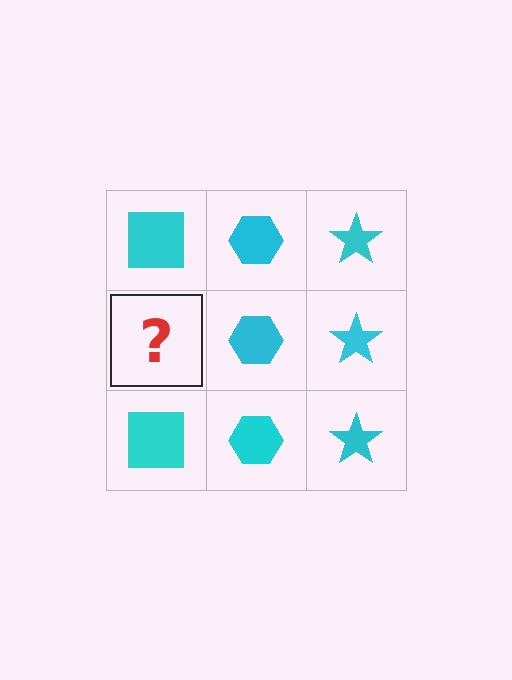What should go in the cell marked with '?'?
The missing cell should contain a cyan square.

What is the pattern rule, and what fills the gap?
The rule is that each column has a consistent shape. The gap should be filled with a cyan square.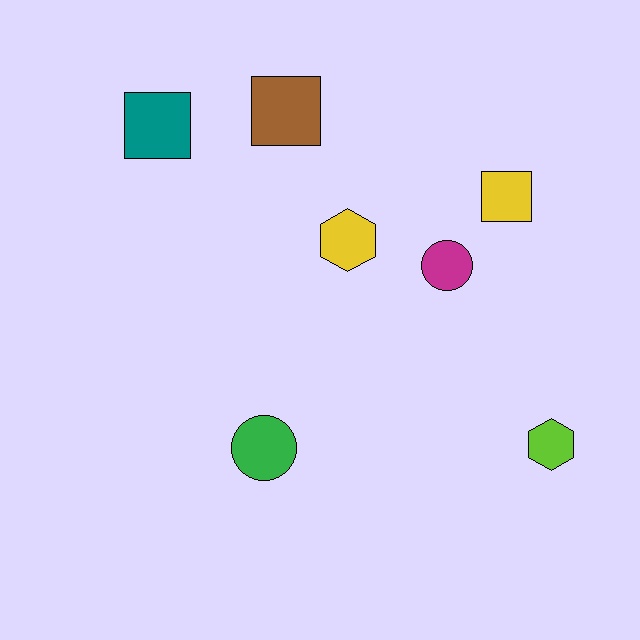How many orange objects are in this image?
There are no orange objects.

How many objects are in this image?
There are 7 objects.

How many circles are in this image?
There are 2 circles.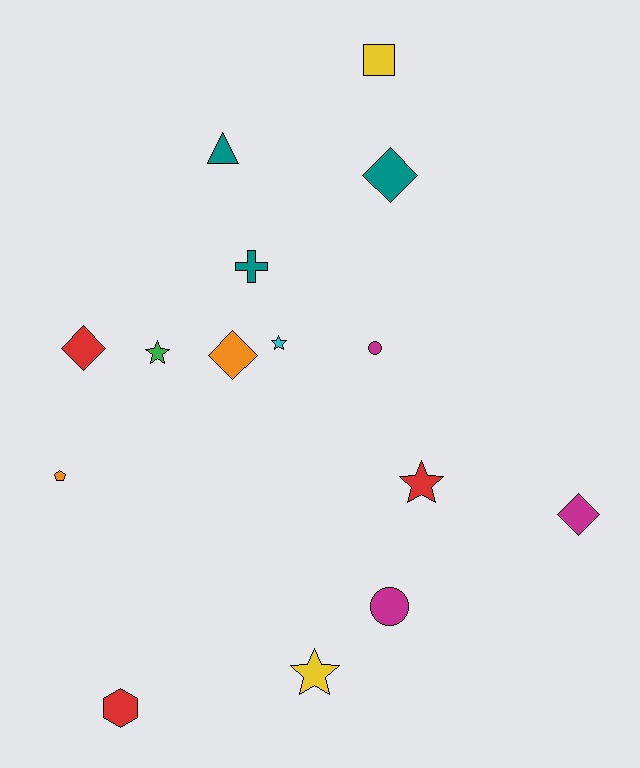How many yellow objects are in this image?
There are 2 yellow objects.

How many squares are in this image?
There is 1 square.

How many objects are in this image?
There are 15 objects.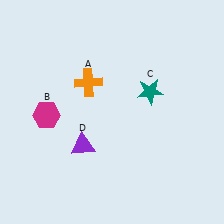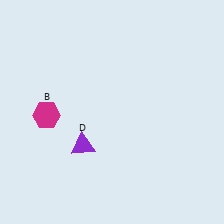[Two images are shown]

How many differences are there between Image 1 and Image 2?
There are 2 differences between the two images.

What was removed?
The teal star (C), the orange cross (A) were removed in Image 2.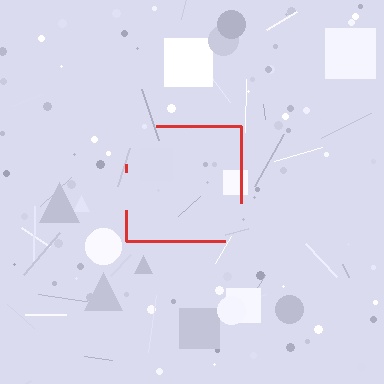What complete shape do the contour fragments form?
The contour fragments form a square.